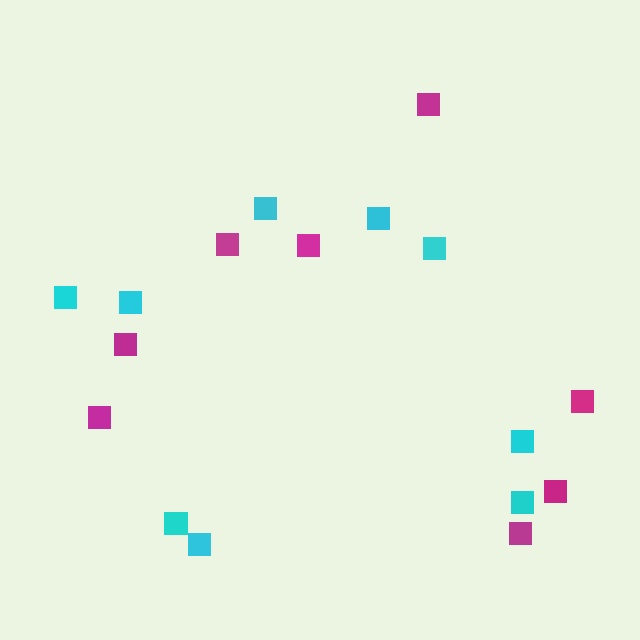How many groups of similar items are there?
There are 2 groups: one group of cyan squares (9) and one group of magenta squares (8).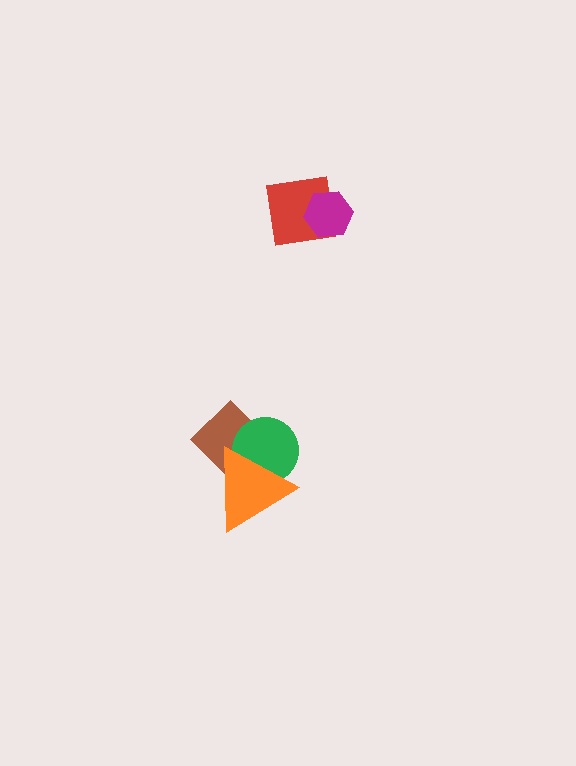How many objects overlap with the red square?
1 object overlaps with the red square.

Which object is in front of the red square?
The magenta hexagon is in front of the red square.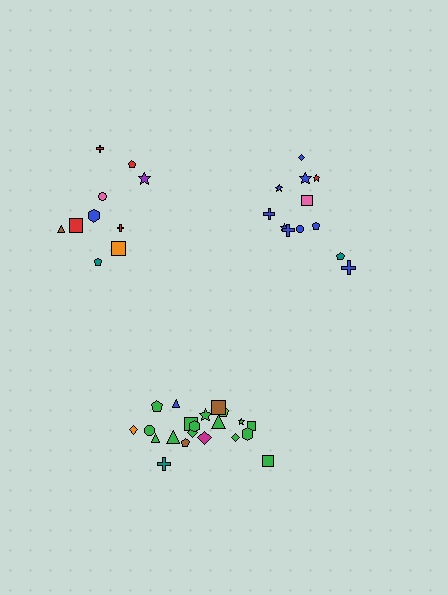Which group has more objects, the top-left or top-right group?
The top-right group.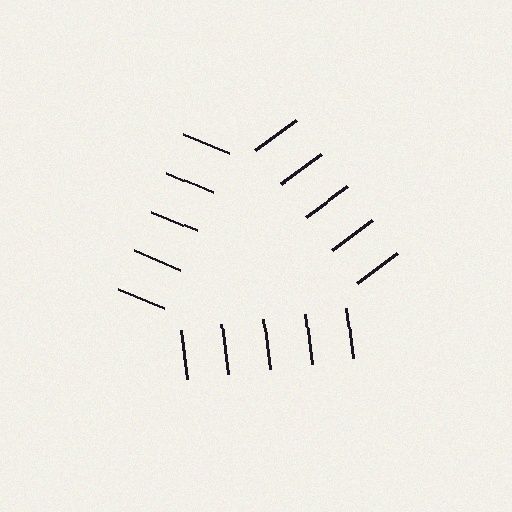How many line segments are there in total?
15 — 5 along each of the 3 edges.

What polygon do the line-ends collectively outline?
An illusory triangle — the line segments terminate on its edges but no continuous stroke is drawn.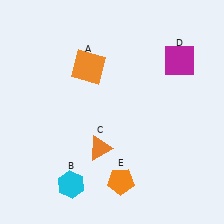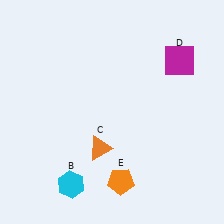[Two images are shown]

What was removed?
The orange square (A) was removed in Image 2.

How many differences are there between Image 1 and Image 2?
There is 1 difference between the two images.